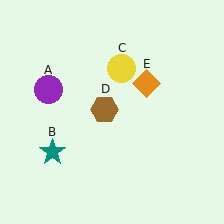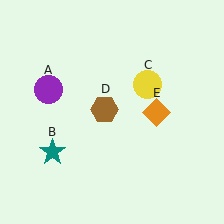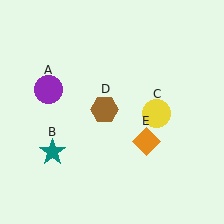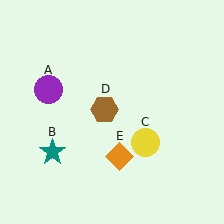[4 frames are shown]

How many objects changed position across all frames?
2 objects changed position: yellow circle (object C), orange diamond (object E).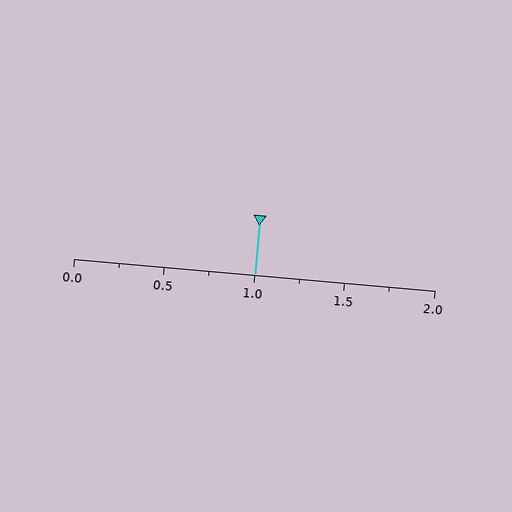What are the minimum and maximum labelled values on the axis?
The axis runs from 0.0 to 2.0.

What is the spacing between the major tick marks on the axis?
The major ticks are spaced 0.5 apart.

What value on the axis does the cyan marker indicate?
The marker indicates approximately 1.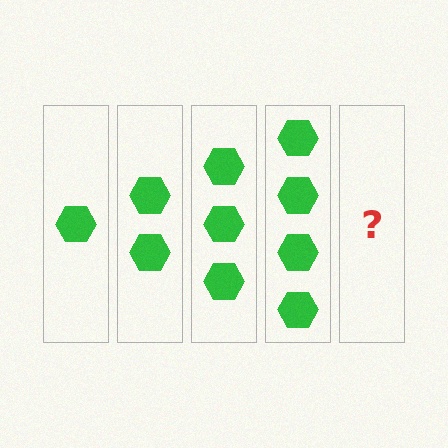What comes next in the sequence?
The next element should be 5 hexagons.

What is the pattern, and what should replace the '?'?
The pattern is that each step adds one more hexagon. The '?' should be 5 hexagons.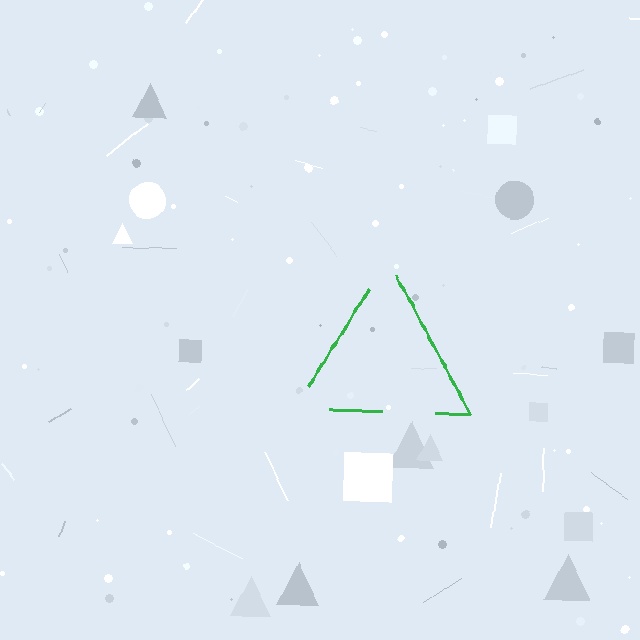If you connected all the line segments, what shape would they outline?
They would outline a triangle.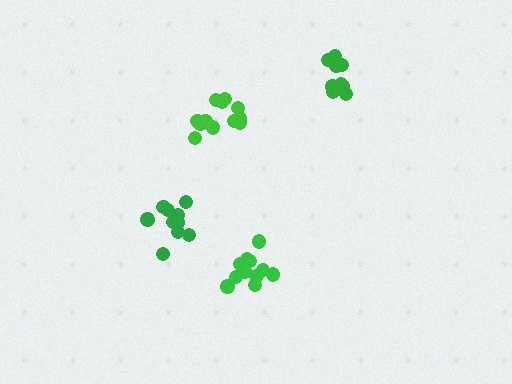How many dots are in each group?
Group 1: 10 dots, Group 2: 11 dots, Group 3: 12 dots, Group 4: 11 dots (44 total).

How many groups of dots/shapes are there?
There are 4 groups.